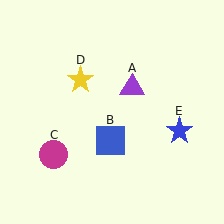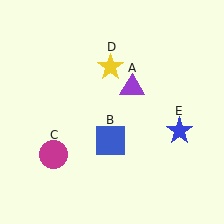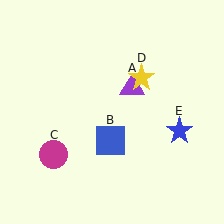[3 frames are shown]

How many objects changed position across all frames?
1 object changed position: yellow star (object D).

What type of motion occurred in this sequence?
The yellow star (object D) rotated clockwise around the center of the scene.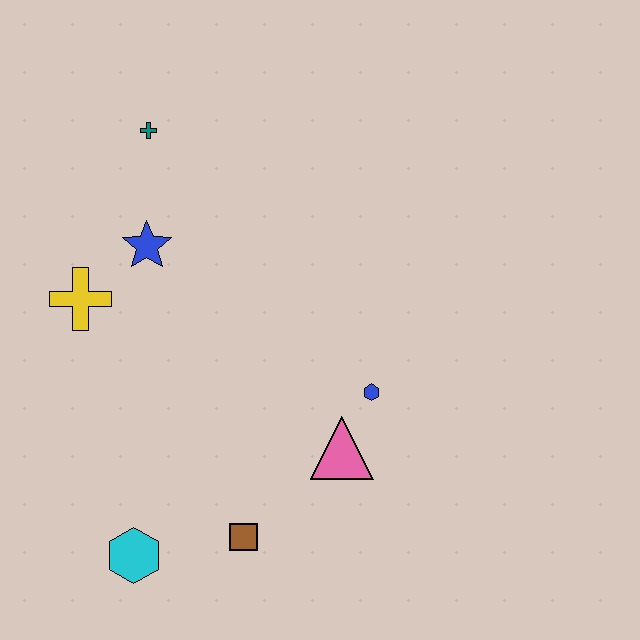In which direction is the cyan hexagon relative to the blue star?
The cyan hexagon is below the blue star.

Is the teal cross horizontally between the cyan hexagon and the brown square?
Yes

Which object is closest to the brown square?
The cyan hexagon is closest to the brown square.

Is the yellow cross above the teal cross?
No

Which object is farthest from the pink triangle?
The teal cross is farthest from the pink triangle.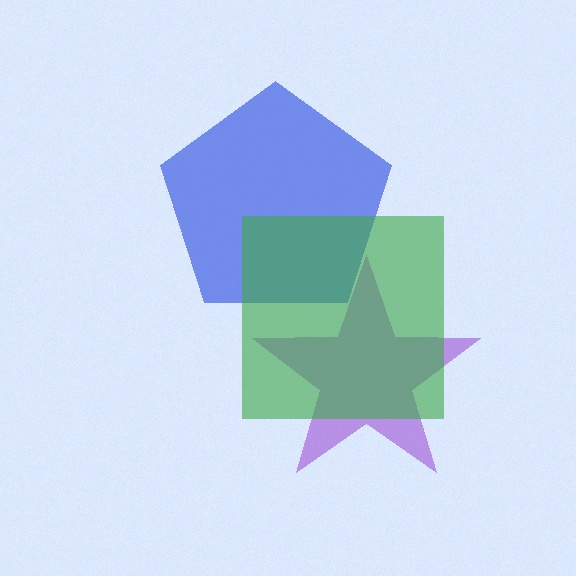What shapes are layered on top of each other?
The layered shapes are: a purple star, a blue pentagon, a green square.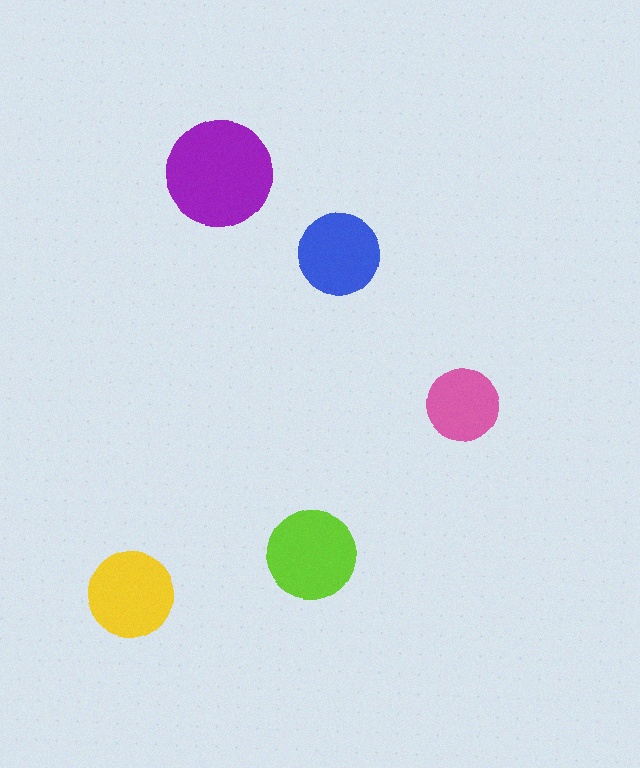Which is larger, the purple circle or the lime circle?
The purple one.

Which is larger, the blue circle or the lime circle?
The lime one.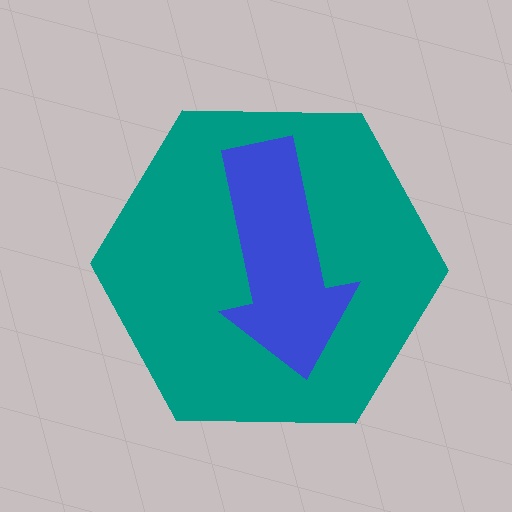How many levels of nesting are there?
2.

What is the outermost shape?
The teal hexagon.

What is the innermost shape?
The blue arrow.